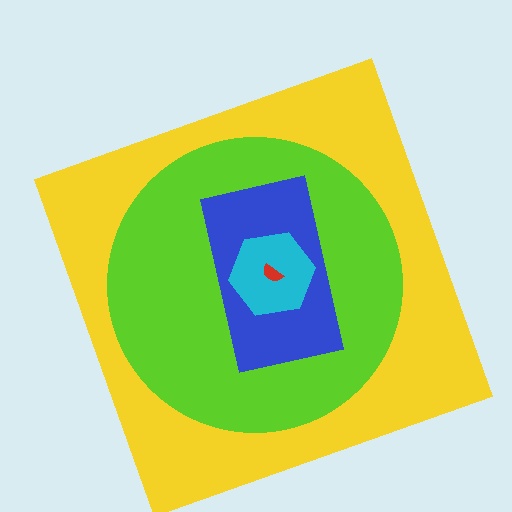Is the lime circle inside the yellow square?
Yes.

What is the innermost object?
The red semicircle.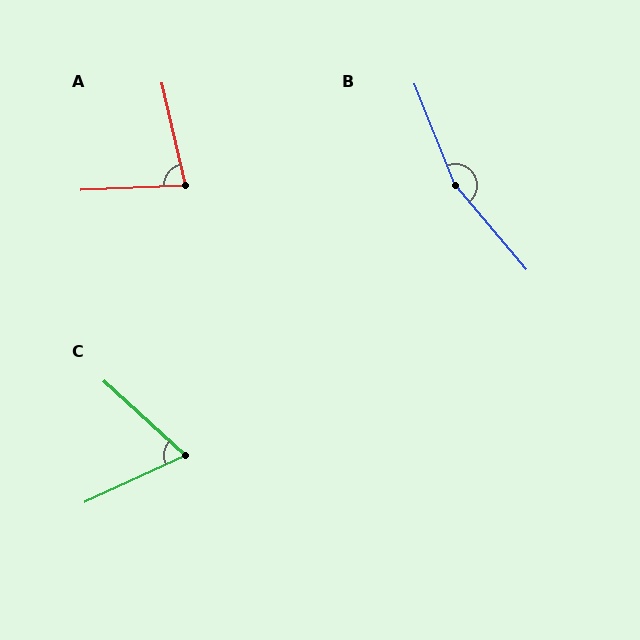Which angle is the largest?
B, at approximately 161 degrees.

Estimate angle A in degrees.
Approximately 79 degrees.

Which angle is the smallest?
C, at approximately 67 degrees.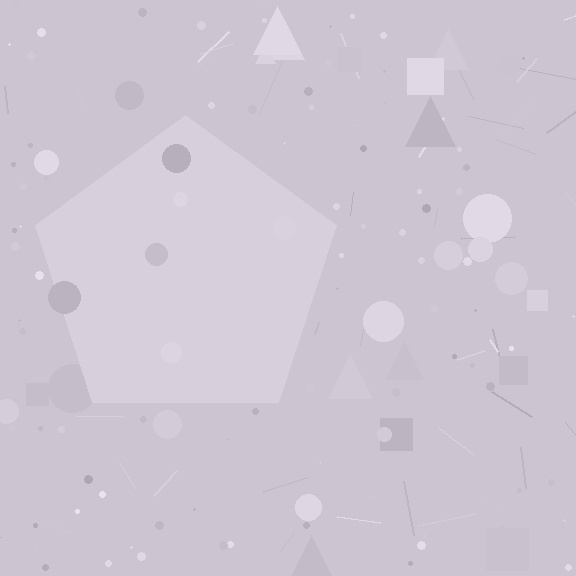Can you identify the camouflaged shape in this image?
The camouflaged shape is a pentagon.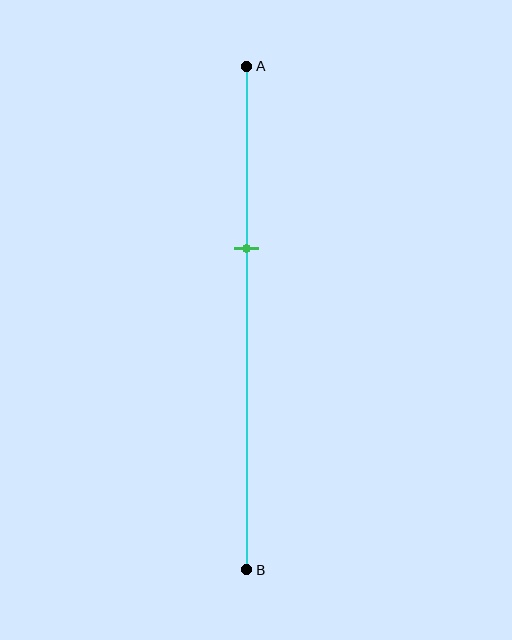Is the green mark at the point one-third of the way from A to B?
Yes, the mark is approximately at the one-third point.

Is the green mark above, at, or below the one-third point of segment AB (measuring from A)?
The green mark is approximately at the one-third point of segment AB.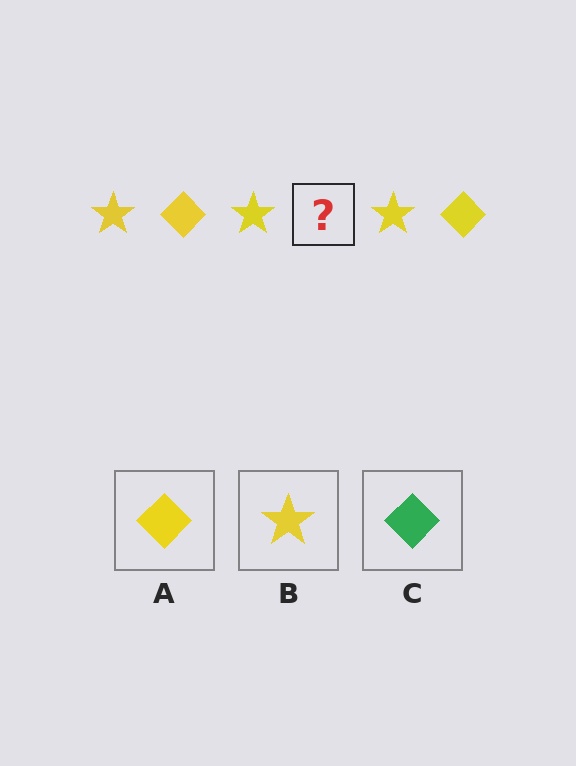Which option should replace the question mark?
Option A.